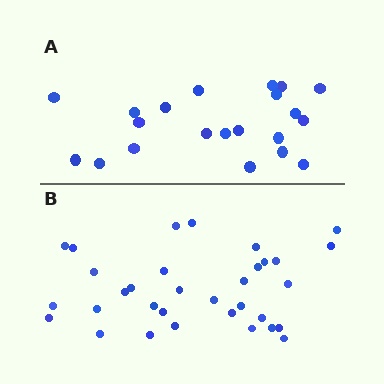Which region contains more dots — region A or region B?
Region B (the bottom region) has more dots.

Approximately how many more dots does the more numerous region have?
Region B has roughly 12 or so more dots than region A.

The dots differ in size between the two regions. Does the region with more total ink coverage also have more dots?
No. Region A has more total ink coverage because its dots are larger, but region B actually contains more individual dots. Total area can be misleading — the number of items is what matters here.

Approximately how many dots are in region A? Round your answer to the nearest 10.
About 20 dots. (The exact count is 21, which rounds to 20.)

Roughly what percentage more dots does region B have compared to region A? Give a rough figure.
About 55% more.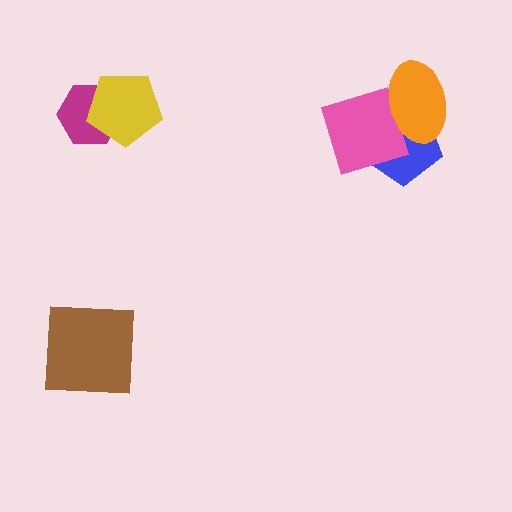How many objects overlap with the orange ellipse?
2 objects overlap with the orange ellipse.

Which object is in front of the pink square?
The orange ellipse is in front of the pink square.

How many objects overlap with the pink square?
2 objects overlap with the pink square.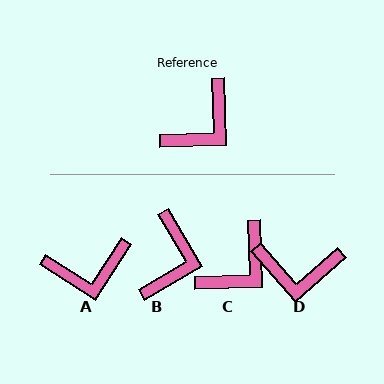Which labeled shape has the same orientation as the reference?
C.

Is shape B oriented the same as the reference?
No, it is off by about 29 degrees.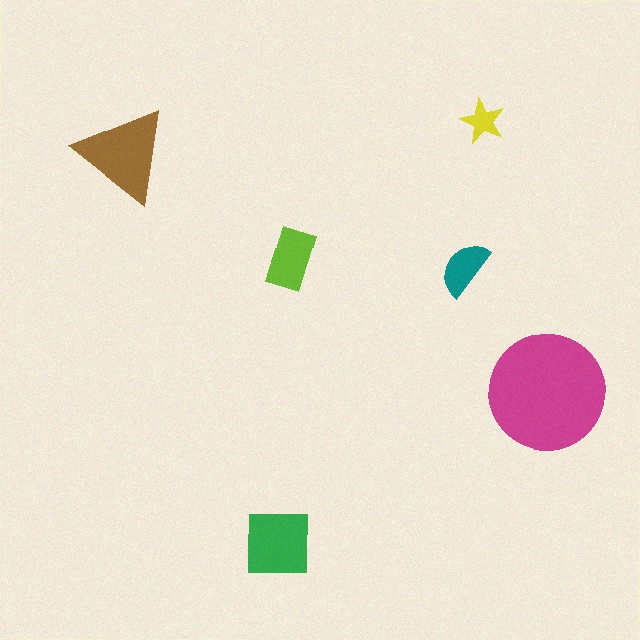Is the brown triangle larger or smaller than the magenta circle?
Smaller.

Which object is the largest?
The magenta circle.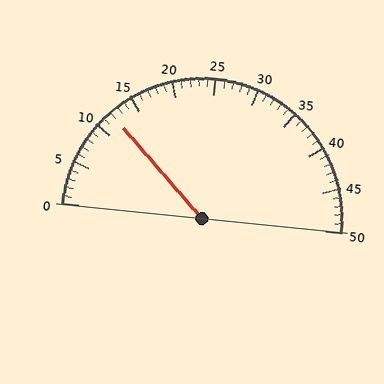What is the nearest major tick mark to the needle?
The nearest major tick mark is 10.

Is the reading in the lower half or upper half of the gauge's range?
The reading is in the lower half of the range (0 to 50).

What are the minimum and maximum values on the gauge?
The gauge ranges from 0 to 50.